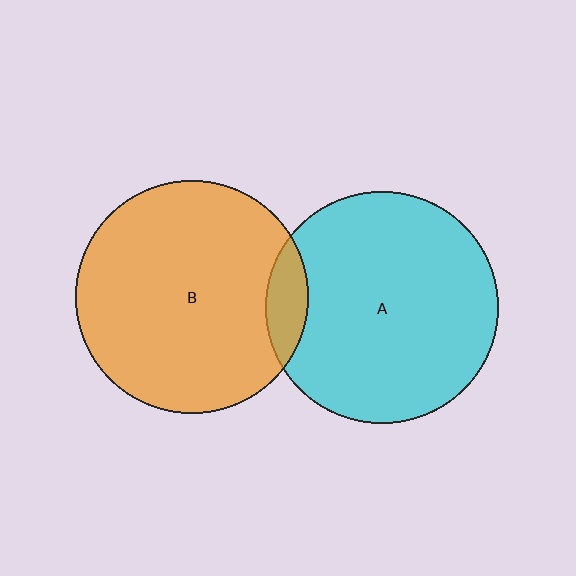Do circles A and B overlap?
Yes.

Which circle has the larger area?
Circle B (orange).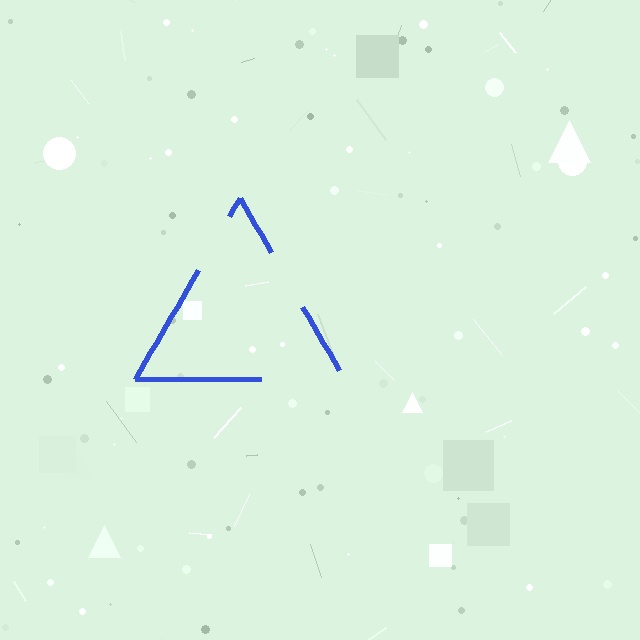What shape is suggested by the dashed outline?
The dashed outline suggests a triangle.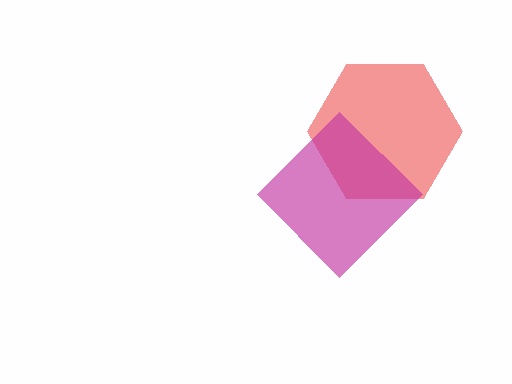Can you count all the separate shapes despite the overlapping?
Yes, there are 2 separate shapes.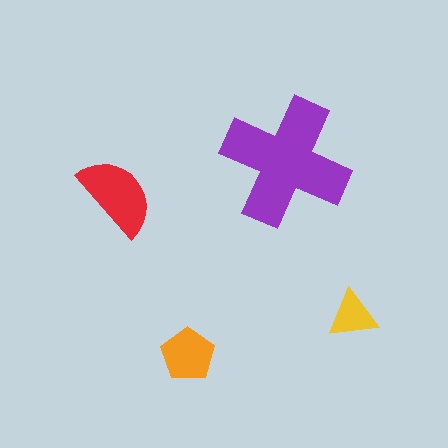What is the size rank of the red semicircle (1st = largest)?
2nd.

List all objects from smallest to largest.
The yellow triangle, the orange pentagon, the red semicircle, the purple cross.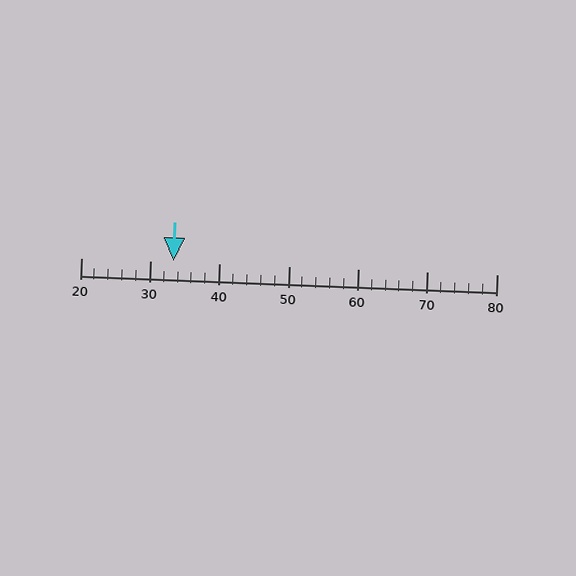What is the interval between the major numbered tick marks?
The major tick marks are spaced 10 units apart.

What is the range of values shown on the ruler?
The ruler shows values from 20 to 80.